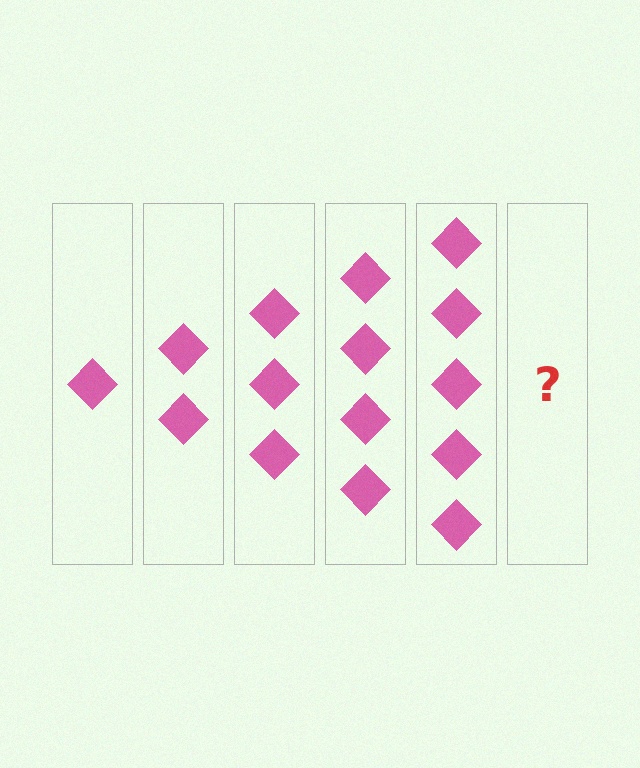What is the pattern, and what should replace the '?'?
The pattern is that each step adds one more diamond. The '?' should be 6 diamonds.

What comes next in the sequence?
The next element should be 6 diamonds.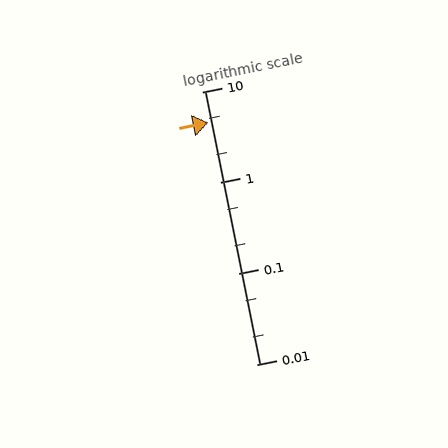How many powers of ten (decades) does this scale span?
The scale spans 3 decades, from 0.01 to 10.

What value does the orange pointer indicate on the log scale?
The pointer indicates approximately 4.6.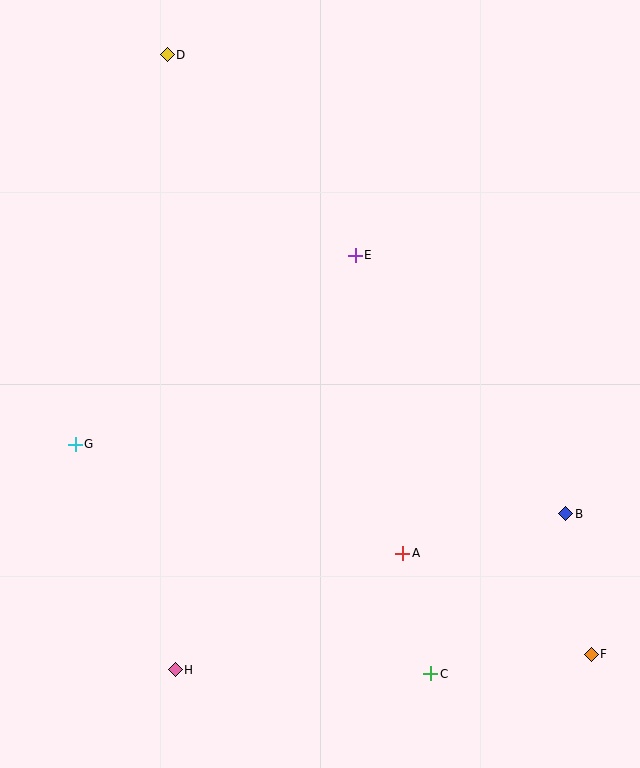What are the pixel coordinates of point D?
Point D is at (167, 55).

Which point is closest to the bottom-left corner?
Point H is closest to the bottom-left corner.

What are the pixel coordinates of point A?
Point A is at (402, 553).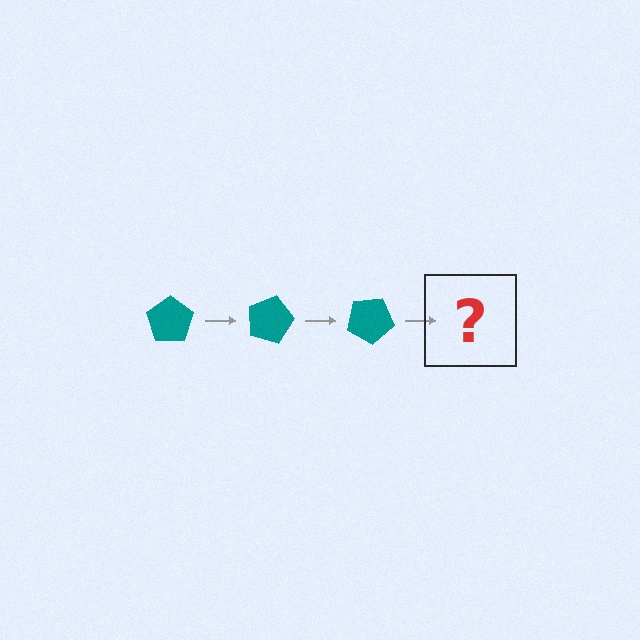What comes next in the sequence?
The next element should be a teal pentagon rotated 45 degrees.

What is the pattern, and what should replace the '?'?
The pattern is that the pentagon rotates 15 degrees each step. The '?' should be a teal pentagon rotated 45 degrees.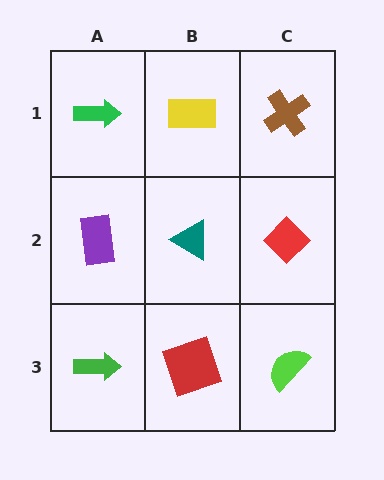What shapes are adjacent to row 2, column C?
A brown cross (row 1, column C), a lime semicircle (row 3, column C), a teal triangle (row 2, column B).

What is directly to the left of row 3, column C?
A red square.